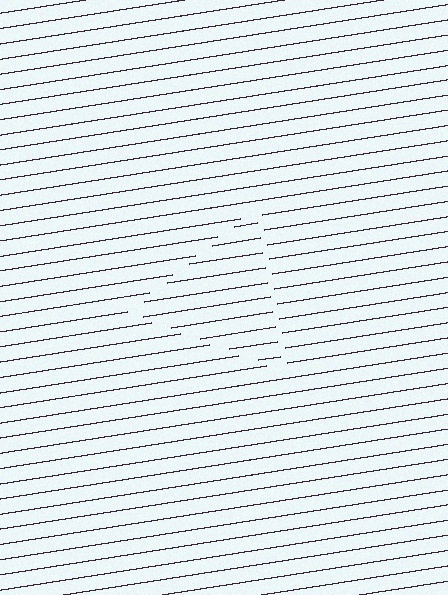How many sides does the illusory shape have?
3 sides — the line-ends trace a triangle.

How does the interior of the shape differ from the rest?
The interior of the shape contains the same grating, shifted by half a period — the contour is defined by the phase discontinuity where line-ends from the inner and outer gratings abut.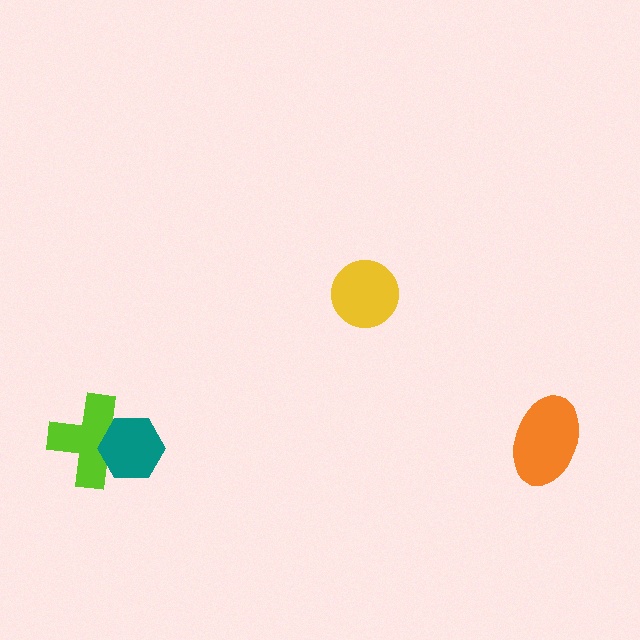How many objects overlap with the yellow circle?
0 objects overlap with the yellow circle.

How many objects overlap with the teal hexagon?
1 object overlaps with the teal hexagon.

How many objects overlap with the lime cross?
1 object overlaps with the lime cross.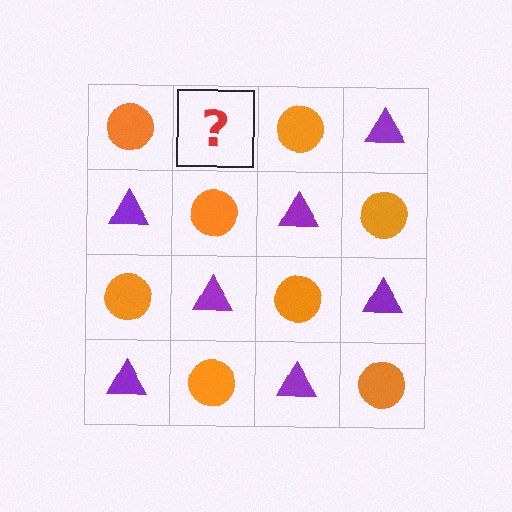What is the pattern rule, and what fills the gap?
The rule is that it alternates orange circle and purple triangle in a checkerboard pattern. The gap should be filled with a purple triangle.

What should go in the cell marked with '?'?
The missing cell should contain a purple triangle.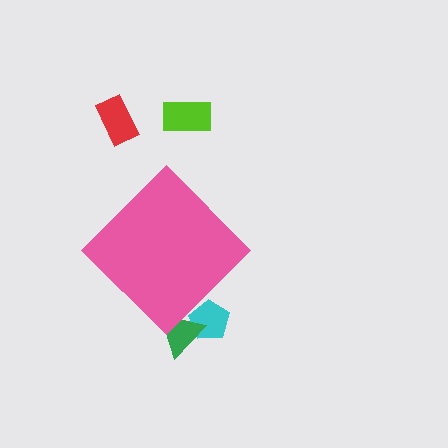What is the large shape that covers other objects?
A pink diamond.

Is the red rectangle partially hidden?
No, the red rectangle is fully visible.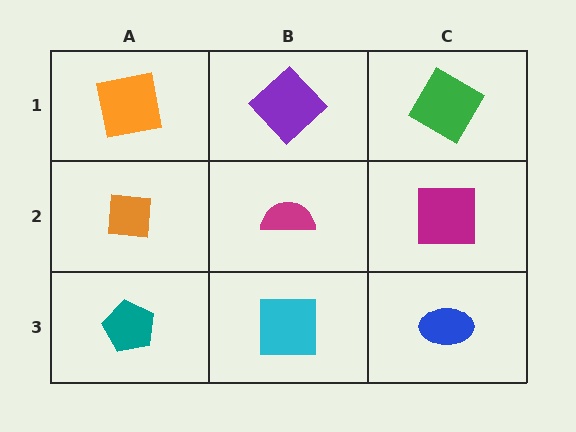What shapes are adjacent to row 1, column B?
A magenta semicircle (row 2, column B), an orange square (row 1, column A), a green diamond (row 1, column C).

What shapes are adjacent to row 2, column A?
An orange square (row 1, column A), a teal pentagon (row 3, column A), a magenta semicircle (row 2, column B).